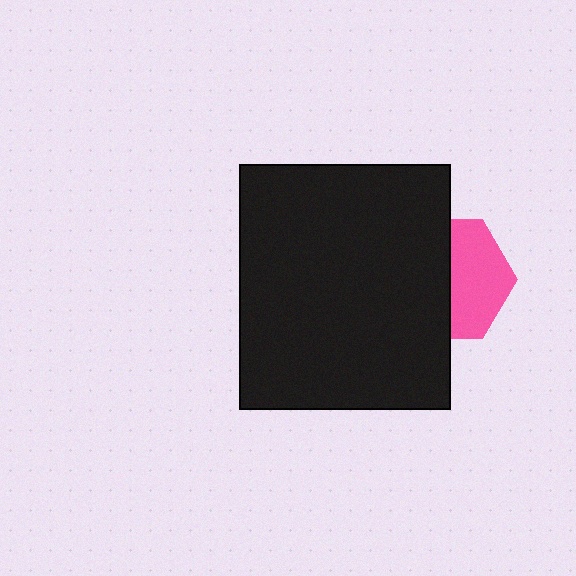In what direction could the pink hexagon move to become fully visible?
The pink hexagon could move right. That would shift it out from behind the black rectangle entirely.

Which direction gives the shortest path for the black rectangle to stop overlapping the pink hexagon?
Moving left gives the shortest separation.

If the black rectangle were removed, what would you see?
You would see the complete pink hexagon.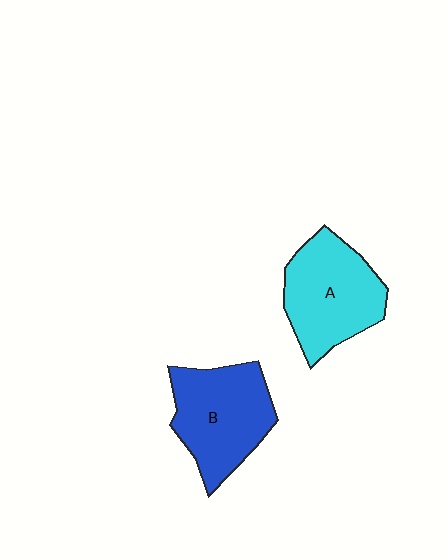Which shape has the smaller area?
Shape A (cyan).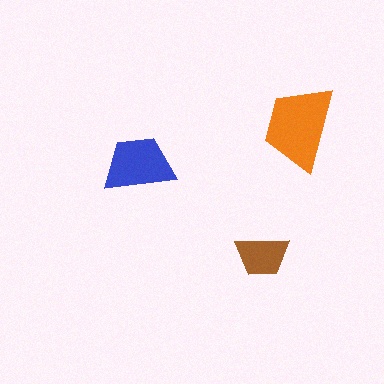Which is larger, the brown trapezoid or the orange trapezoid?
The orange one.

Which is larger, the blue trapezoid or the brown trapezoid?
The blue one.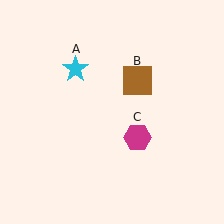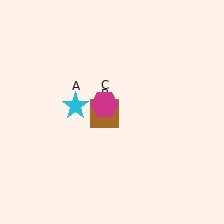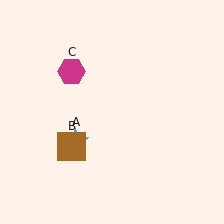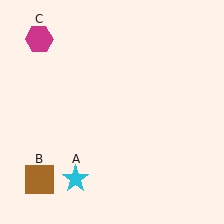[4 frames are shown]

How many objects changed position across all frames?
3 objects changed position: cyan star (object A), brown square (object B), magenta hexagon (object C).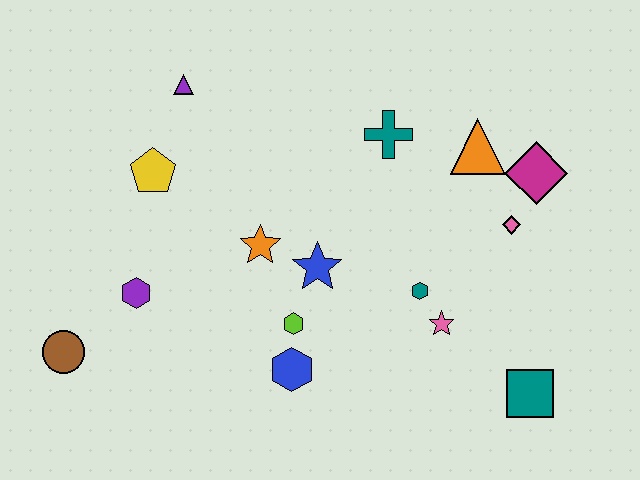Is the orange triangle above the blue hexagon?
Yes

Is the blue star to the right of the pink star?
No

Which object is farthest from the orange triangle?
The brown circle is farthest from the orange triangle.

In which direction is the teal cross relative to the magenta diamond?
The teal cross is to the left of the magenta diamond.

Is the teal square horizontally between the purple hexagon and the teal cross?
No